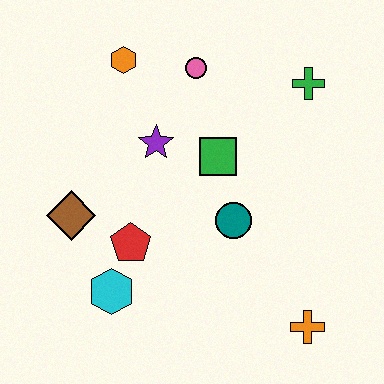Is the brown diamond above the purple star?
No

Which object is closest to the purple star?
The green square is closest to the purple star.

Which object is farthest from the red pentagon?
The green cross is farthest from the red pentagon.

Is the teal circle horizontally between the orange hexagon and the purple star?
No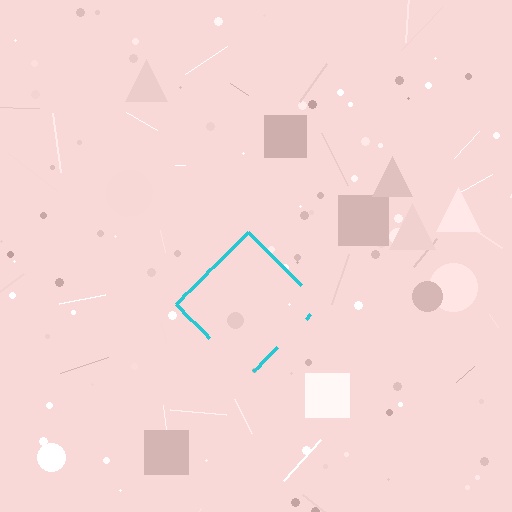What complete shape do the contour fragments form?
The contour fragments form a diamond.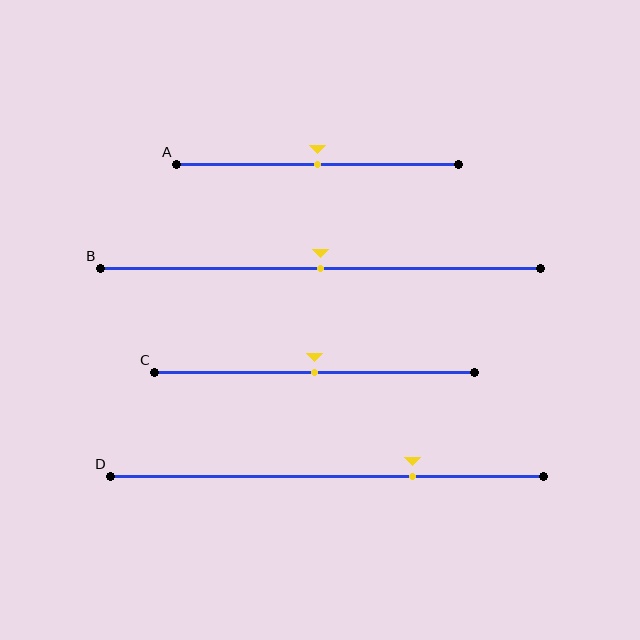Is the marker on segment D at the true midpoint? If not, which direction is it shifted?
No, the marker on segment D is shifted to the right by about 20% of the segment length.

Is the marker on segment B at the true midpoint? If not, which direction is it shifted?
Yes, the marker on segment B is at the true midpoint.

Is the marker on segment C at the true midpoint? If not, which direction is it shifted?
Yes, the marker on segment C is at the true midpoint.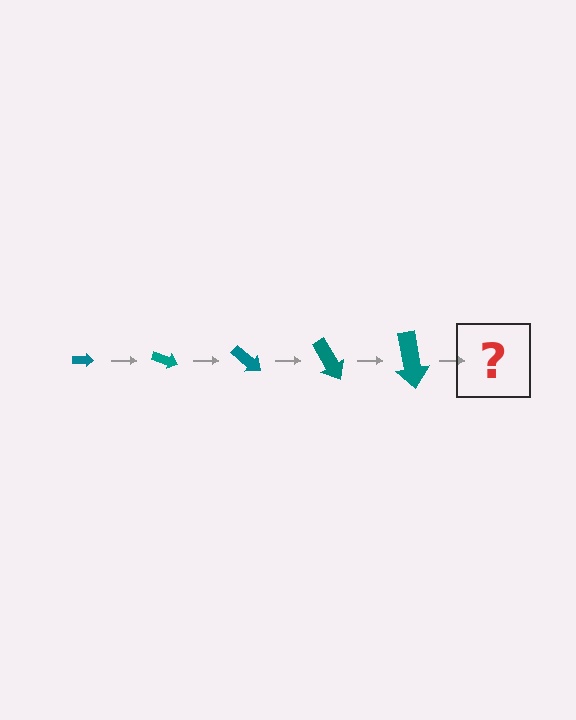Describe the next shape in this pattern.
It should be an arrow, larger than the previous one and rotated 100 degrees from the start.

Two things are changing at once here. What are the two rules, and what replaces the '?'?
The two rules are that the arrow grows larger each step and it rotates 20 degrees each step. The '?' should be an arrow, larger than the previous one and rotated 100 degrees from the start.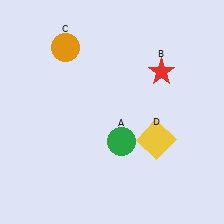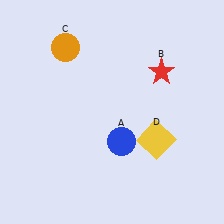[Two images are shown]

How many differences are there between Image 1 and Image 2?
There is 1 difference between the two images.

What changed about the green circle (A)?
In Image 1, A is green. In Image 2, it changed to blue.